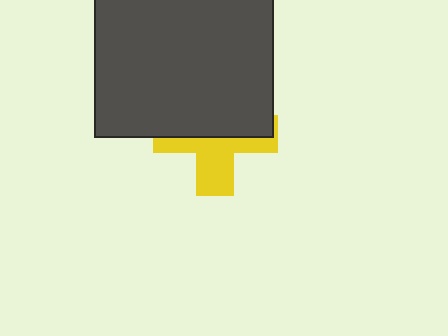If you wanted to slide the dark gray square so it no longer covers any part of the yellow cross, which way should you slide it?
Slide it up — that is the most direct way to separate the two shapes.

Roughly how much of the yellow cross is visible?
About half of it is visible (roughly 46%).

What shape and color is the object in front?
The object in front is a dark gray square.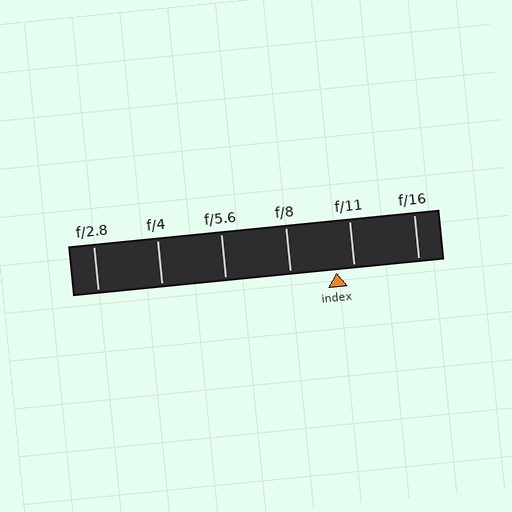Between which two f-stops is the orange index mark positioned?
The index mark is between f/8 and f/11.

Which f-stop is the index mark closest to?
The index mark is closest to f/11.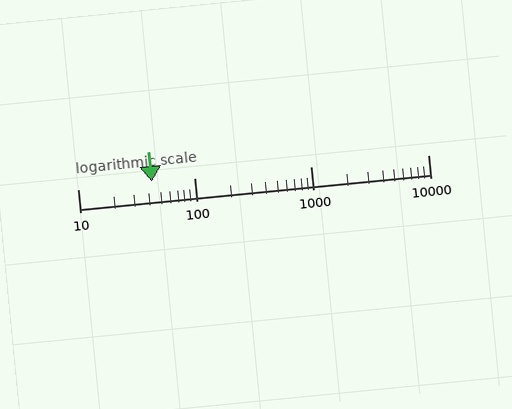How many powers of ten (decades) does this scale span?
The scale spans 3 decades, from 10 to 10000.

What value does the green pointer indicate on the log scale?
The pointer indicates approximately 43.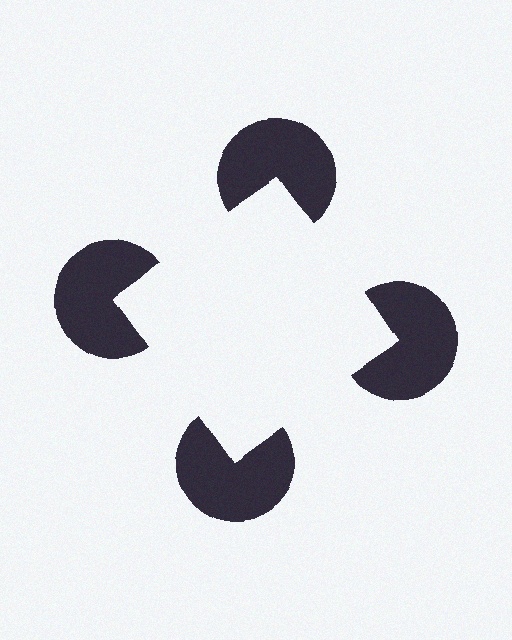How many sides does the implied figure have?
4 sides.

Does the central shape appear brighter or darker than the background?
It typically appears slightly brighter than the background, even though no actual brightness change is drawn.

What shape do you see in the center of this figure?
An illusory square — its edges are inferred from the aligned wedge cuts in the pac-man discs, not physically drawn.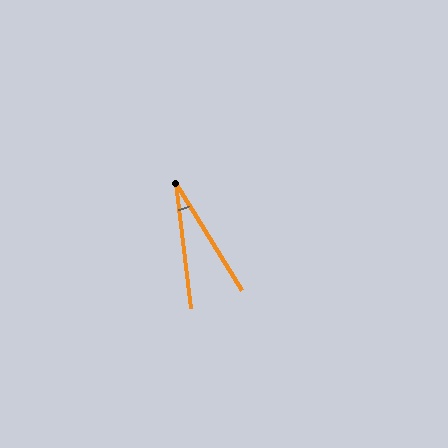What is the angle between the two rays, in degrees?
Approximately 25 degrees.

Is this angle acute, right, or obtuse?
It is acute.